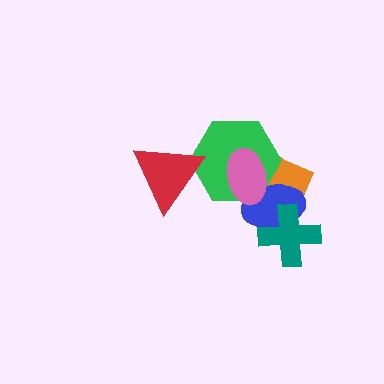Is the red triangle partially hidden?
No, no other shape covers it.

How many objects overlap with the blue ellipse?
4 objects overlap with the blue ellipse.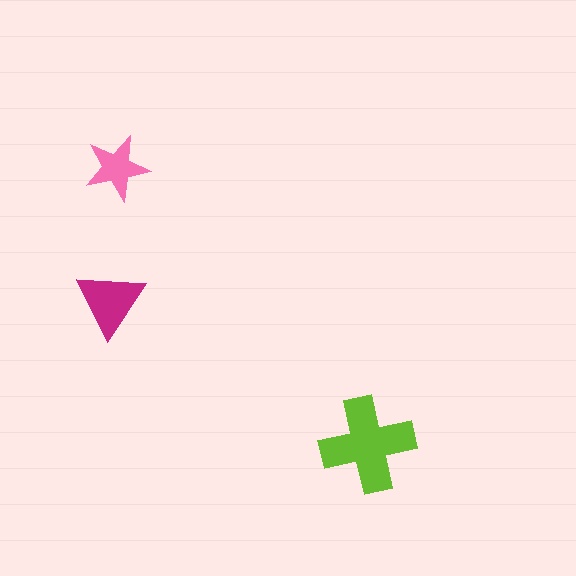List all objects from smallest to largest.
The pink star, the magenta triangle, the lime cross.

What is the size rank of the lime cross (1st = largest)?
1st.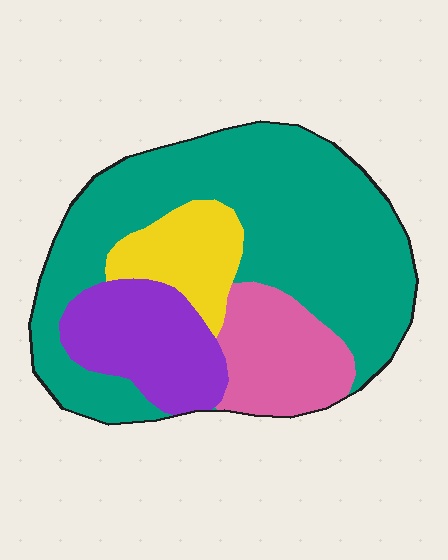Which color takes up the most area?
Teal, at roughly 55%.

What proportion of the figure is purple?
Purple covers around 15% of the figure.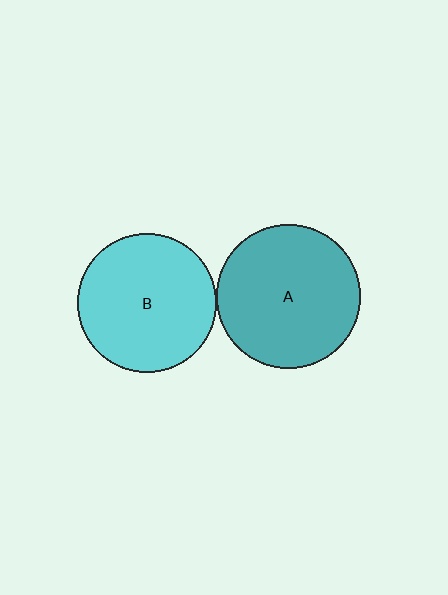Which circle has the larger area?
Circle A (teal).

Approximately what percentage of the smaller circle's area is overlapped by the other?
Approximately 5%.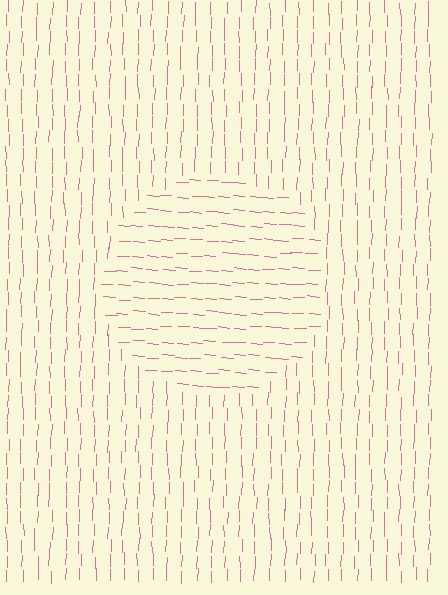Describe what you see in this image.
The image is filled with small pink line segments. A circle region in the image has lines oriented differently from the surrounding lines, creating a visible texture boundary.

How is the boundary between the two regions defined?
The boundary is defined purely by a change in line orientation (approximately 87 degrees difference). All lines are the same color and thickness.